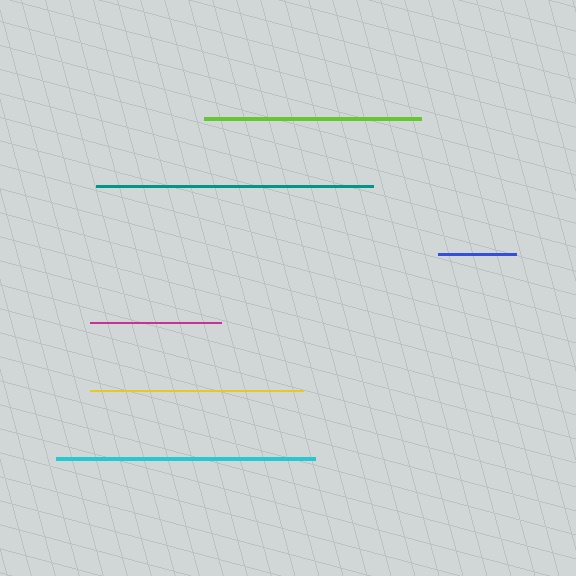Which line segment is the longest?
The teal line is the longest at approximately 277 pixels.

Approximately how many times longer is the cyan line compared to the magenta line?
The cyan line is approximately 2.0 times the length of the magenta line.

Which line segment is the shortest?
The blue line is the shortest at approximately 78 pixels.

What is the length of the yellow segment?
The yellow segment is approximately 213 pixels long.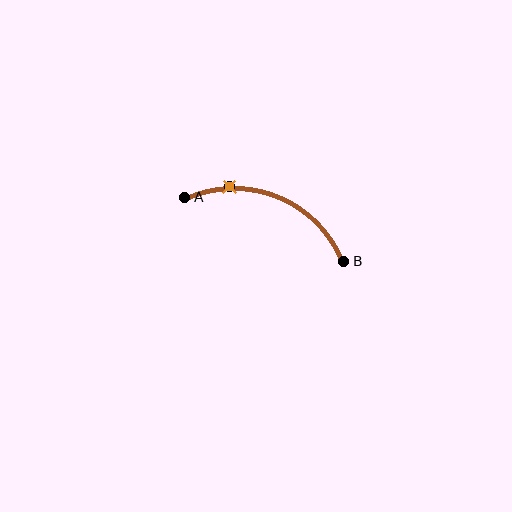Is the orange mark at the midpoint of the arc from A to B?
No. The orange mark lies on the arc but is closer to endpoint A. The arc midpoint would be at the point on the curve equidistant along the arc from both A and B.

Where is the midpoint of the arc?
The arc midpoint is the point on the curve farthest from the straight line joining A and B. It sits above that line.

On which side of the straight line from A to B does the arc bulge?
The arc bulges above the straight line connecting A and B.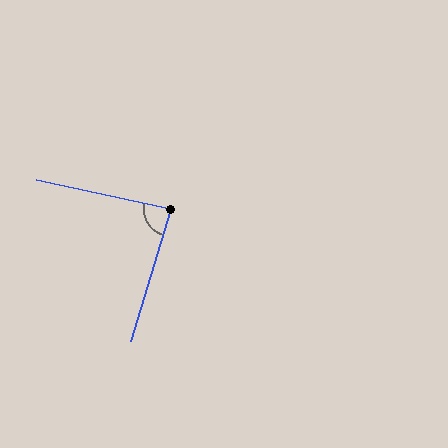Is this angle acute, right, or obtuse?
It is approximately a right angle.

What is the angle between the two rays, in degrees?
Approximately 85 degrees.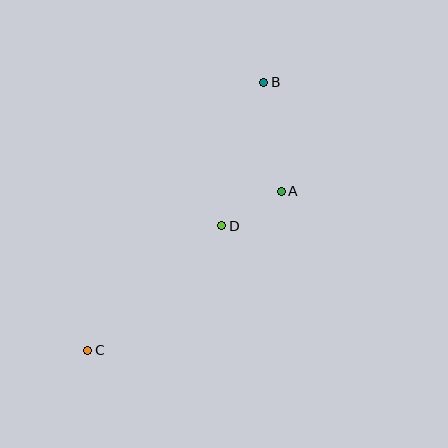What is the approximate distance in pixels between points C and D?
The distance between C and D is approximately 183 pixels.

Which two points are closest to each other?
Points A and D are closest to each other.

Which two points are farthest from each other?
Points B and C are farthest from each other.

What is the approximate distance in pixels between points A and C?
The distance between A and C is approximately 250 pixels.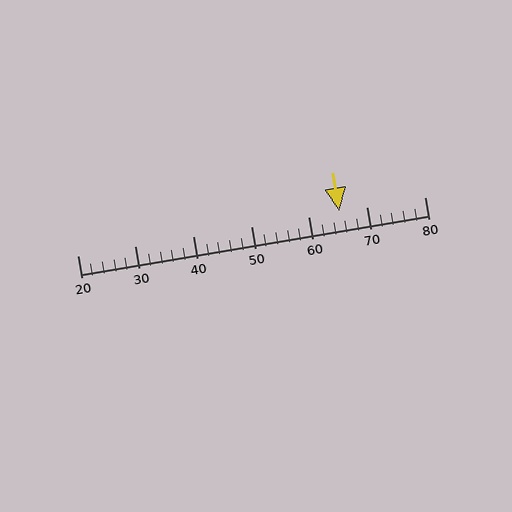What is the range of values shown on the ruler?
The ruler shows values from 20 to 80.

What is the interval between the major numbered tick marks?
The major tick marks are spaced 10 units apart.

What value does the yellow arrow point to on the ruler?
The yellow arrow points to approximately 65.